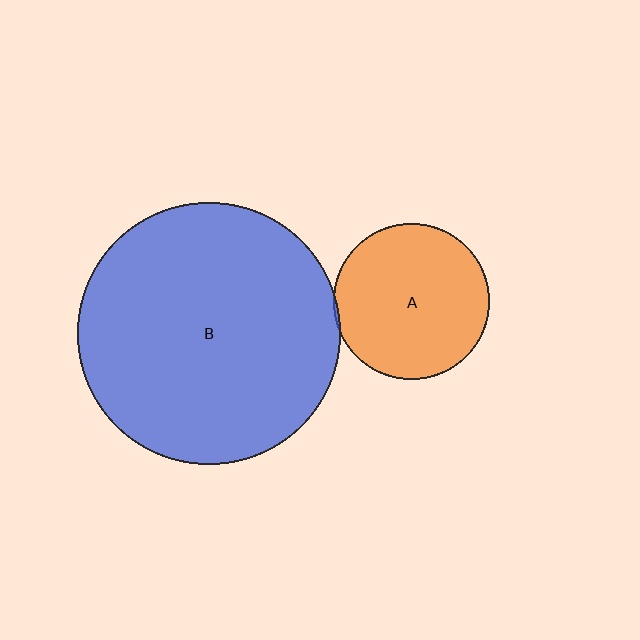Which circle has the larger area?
Circle B (blue).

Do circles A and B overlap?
Yes.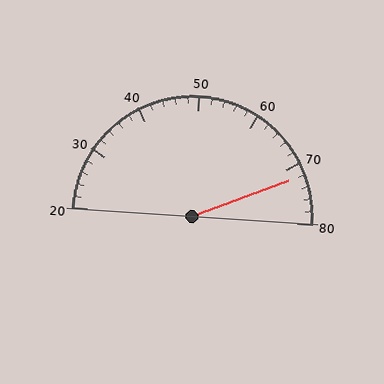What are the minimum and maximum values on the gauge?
The gauge ranges from 20 to 80.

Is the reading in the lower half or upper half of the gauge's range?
The reading is in the upper half of the range (20 to 80).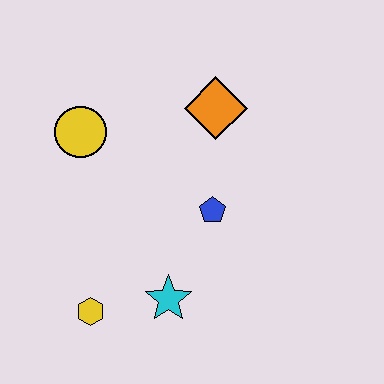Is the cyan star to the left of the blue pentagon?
Yes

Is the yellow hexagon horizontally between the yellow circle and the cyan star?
Yes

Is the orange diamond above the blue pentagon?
Yes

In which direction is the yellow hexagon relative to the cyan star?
The yellow hexagon is to the left of the cyan star.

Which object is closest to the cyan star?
The yellow hexagon is closest to the cyan star.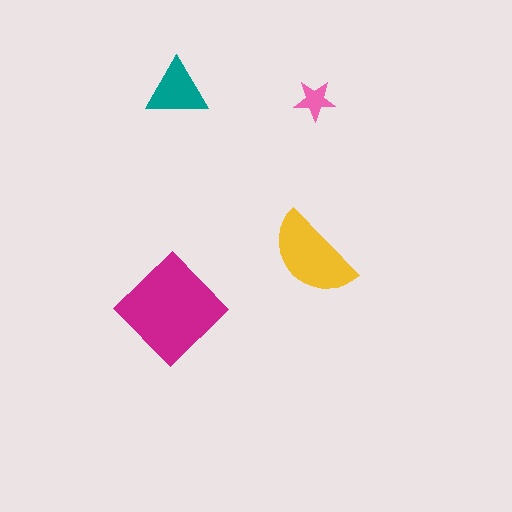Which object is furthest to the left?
The magenta diamond is leftmost.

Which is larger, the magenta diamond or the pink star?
The magenta diamond.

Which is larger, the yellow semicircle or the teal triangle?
The yellow semicircle.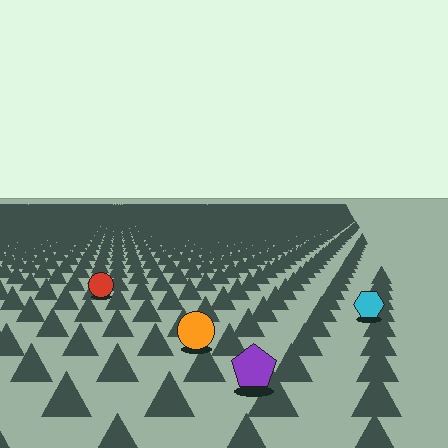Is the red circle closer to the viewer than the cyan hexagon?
No. The cyan hexagon is closer — you can tell from the texture gradient: the ground texture is coarser near it.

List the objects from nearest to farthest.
From nearest to farthest: the purple pentagon, the orange circle, the cyan hexagon, the red circle.